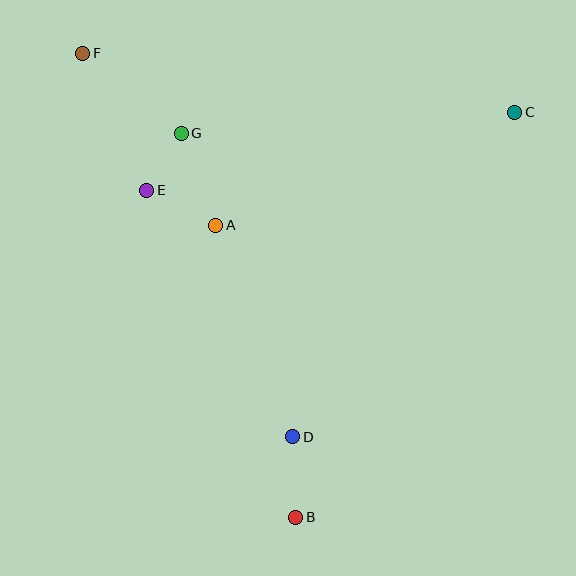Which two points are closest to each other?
Points E and G are closest to each other.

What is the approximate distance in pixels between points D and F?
The distance between D and F is approximately 437 pixels.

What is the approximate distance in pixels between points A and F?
The distance between A and F is approximately 217 pixels.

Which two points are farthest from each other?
Points B and F are farthest from each other.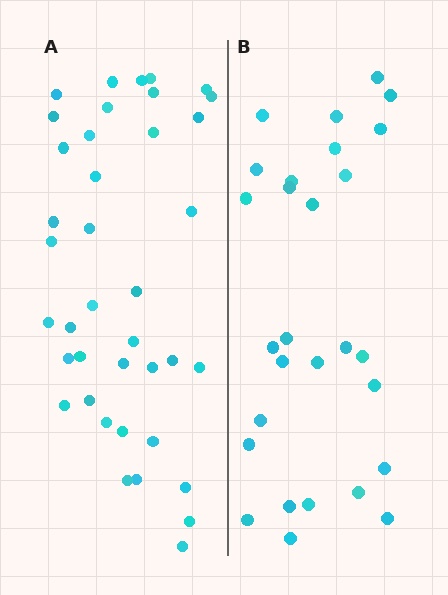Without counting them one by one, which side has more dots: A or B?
Region A (the left region) has more dots.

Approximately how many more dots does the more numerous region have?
Region A has roughly 12 or so more dots than region B.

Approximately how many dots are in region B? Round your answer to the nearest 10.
About 30 dots. (The exact count is 28, which rounds to 30.)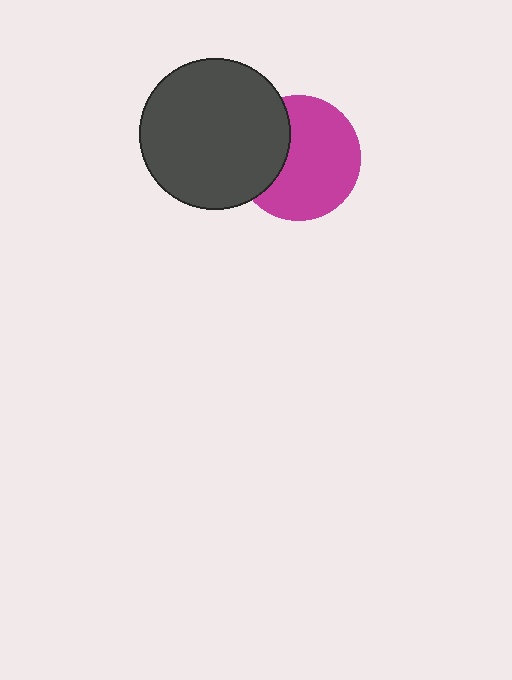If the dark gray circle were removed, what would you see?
You would see the complete magenta circle.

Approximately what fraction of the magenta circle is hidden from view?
Roughly 31% of the magenta circle is hidden behind the dark gray circle.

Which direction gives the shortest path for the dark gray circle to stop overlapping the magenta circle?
Moving left gives the shortest separation.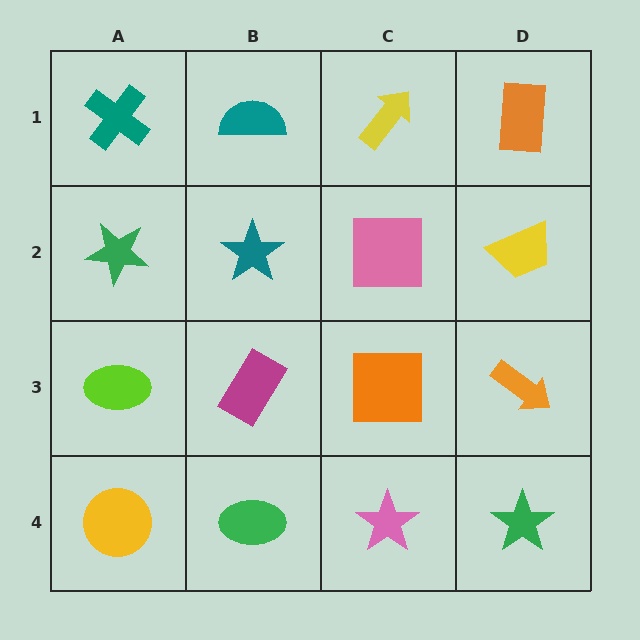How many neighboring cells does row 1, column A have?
2.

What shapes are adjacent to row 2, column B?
A teal semicircle (row 1, column B), a magenta rectangle (row 3, column B), a green star (row 2, column A), a pink square (row 2, column C).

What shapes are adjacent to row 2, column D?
An orange rectangle (row 1, column D), an orange arrow (row 3, column D), a pink square (row 2, column C).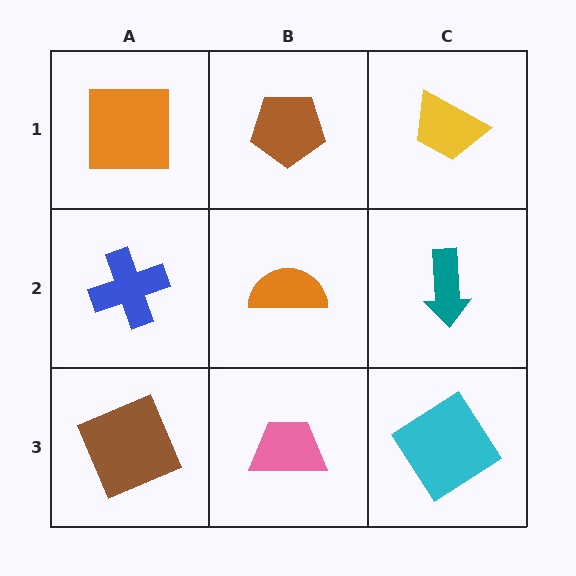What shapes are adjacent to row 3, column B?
An orange semicircle (row 2, column B), a brown square (row 3, column A), a cyan diamond (row 3, column C).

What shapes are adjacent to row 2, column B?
A brown pentagon (row 1, column B), a pink trapezoid (row 3, column B), a blue cross (row 2, column A), a teal arrow (row 2, column C).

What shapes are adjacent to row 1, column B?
An orange semicircle (row 2, column B), an orange square (row 1, column A), a yellow trapezoid (row 1, column C).